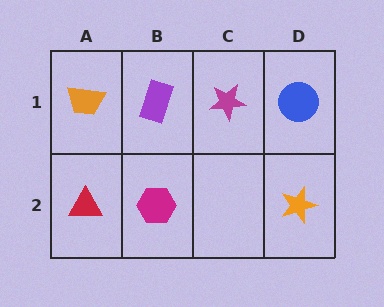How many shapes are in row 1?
4 shapes.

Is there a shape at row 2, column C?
No, that cell is empty.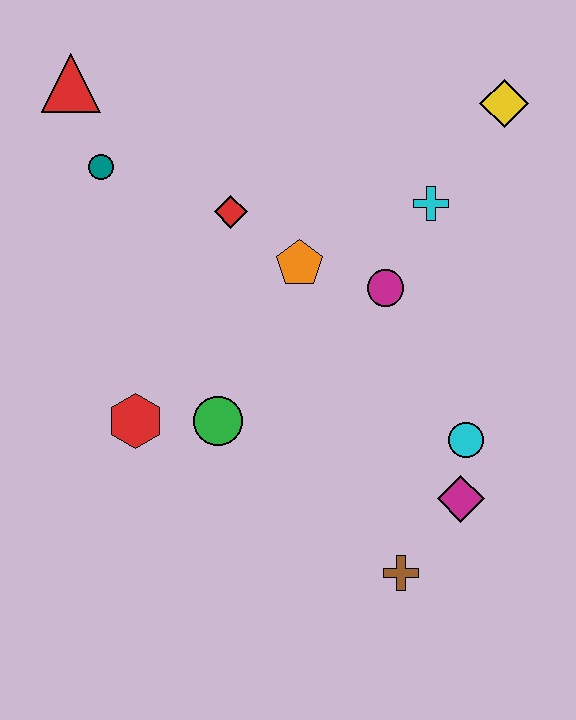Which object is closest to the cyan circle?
The magenta diamond is closest to the cyan circle.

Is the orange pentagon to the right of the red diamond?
Yes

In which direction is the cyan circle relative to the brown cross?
The cyan circle is above the brown cross.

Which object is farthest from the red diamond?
The brown cross is farthest from the red diamond.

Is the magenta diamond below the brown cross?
No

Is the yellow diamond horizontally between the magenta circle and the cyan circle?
No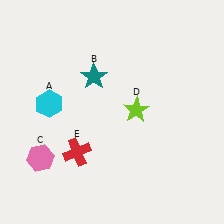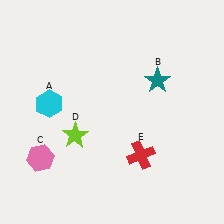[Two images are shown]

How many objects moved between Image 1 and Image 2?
3 objects moved between the two images.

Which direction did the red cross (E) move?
The red cross (E) moved right.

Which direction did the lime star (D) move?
The lime star (D) moved left.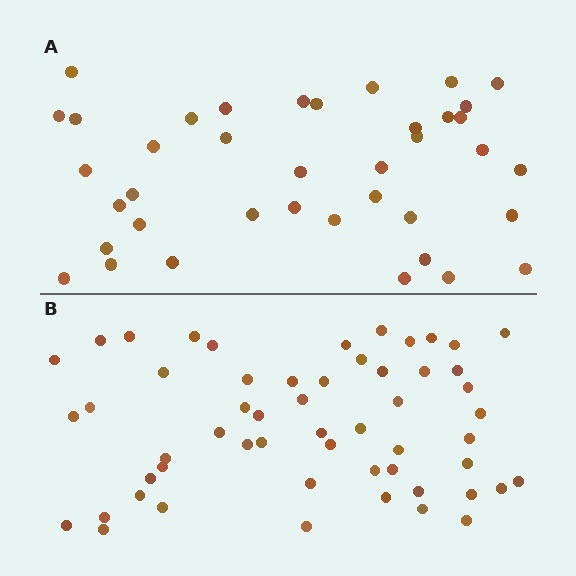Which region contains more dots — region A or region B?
Region B (the bottom region) has more dots.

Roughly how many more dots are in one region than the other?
Region B has approximately 15 more dots than region A.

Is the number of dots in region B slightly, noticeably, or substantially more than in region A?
Region B has noticeably more, but not dramatically so. The ratio is roughly 1.4 to 1.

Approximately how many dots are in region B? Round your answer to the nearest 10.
About 60 dots. (The exact count is 55, which rounds to 60.)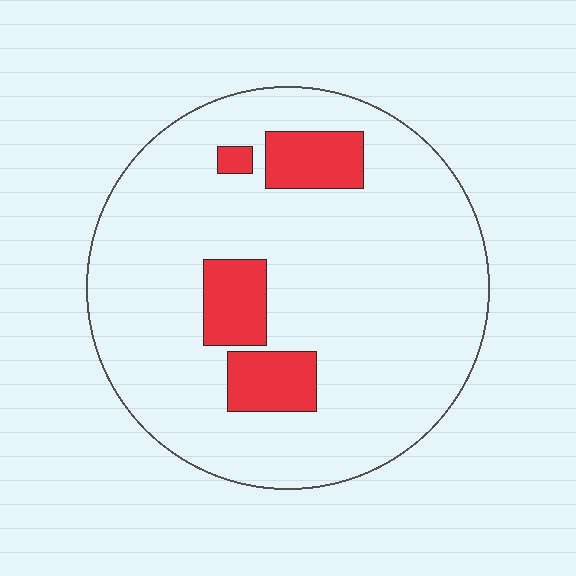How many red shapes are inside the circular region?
4.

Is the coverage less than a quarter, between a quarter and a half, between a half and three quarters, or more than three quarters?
Less than a quarter.